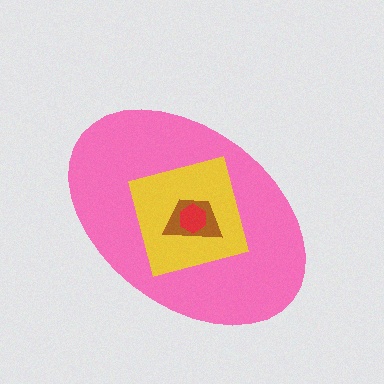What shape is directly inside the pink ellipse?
The yellow square.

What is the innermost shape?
The red hexagon.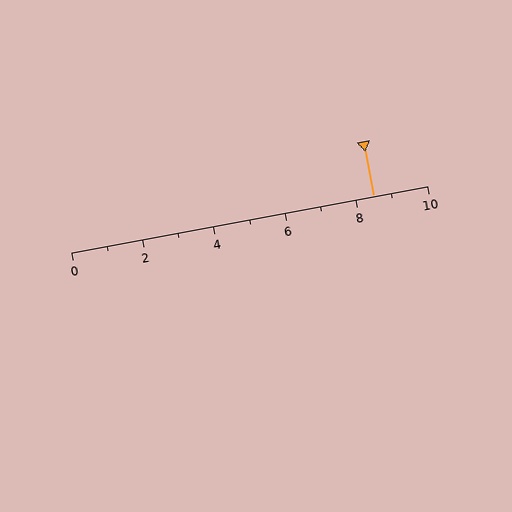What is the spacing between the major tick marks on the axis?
The major ticks are spaced 2 apart.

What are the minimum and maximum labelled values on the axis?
The axis runs from 0 to 10.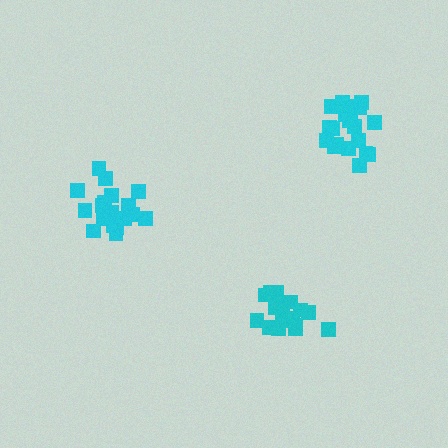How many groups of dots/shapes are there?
There are 3 groups.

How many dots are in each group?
Group 1: 18 dots, Group 2: 21 dots, Group 3: 19 dots (58 total).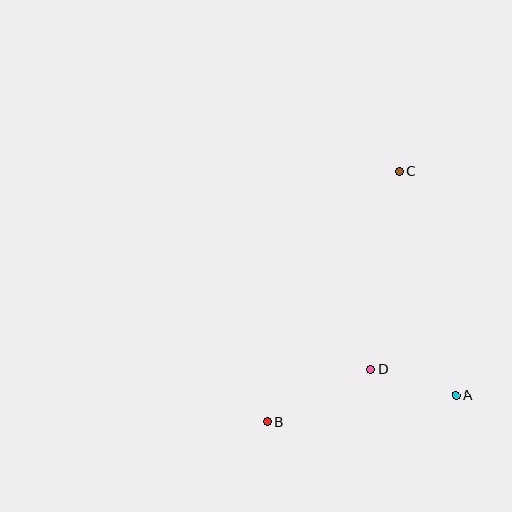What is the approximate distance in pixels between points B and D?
The distance between B and D is approximately 117 pixels.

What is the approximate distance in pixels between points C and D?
The distance between C and D is approximately 199 pixels.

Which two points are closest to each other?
Points A and D are closest to each other.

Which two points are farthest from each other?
Points B and C are farthest from each other.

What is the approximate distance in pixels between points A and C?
The distance between A and C is approximately 231 pixels.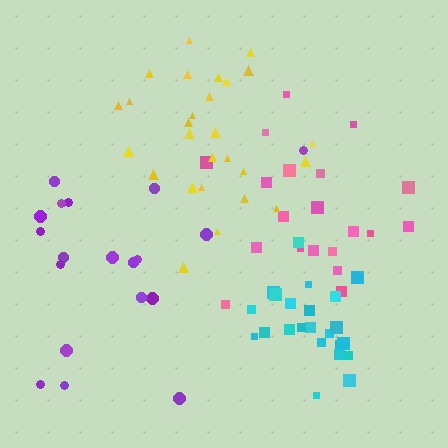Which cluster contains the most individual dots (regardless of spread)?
Yellow (27).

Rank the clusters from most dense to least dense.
cyan, yellow, pink, purple.